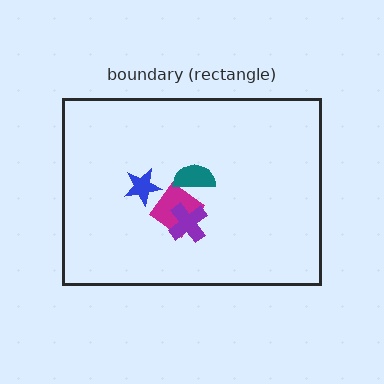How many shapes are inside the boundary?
4 inside, 0 outside.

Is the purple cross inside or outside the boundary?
Inside.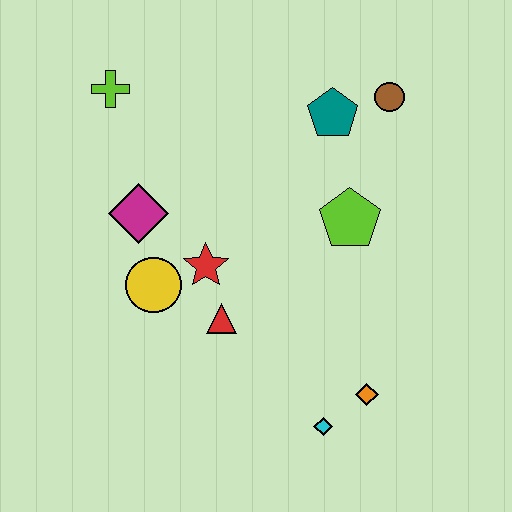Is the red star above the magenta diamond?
No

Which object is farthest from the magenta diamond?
The orange diamond is farthest from the magenta diamond.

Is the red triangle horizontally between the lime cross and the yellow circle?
No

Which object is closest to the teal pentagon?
The brown circle is closest to the teal pentagon.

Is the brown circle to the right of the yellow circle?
Yes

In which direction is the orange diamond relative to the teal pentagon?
The orange diamond is below the teal pentagon.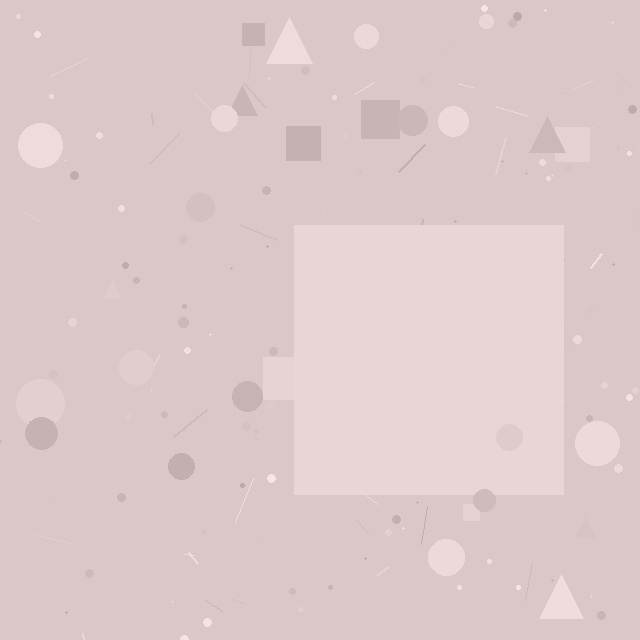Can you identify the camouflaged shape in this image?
The camouflaged shape is a square.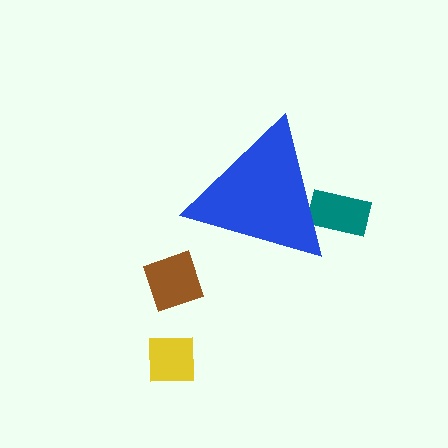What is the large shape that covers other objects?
A blue triangle.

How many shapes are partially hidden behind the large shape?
1 shape is partially hidden.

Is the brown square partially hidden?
No, the brown square is fully visible.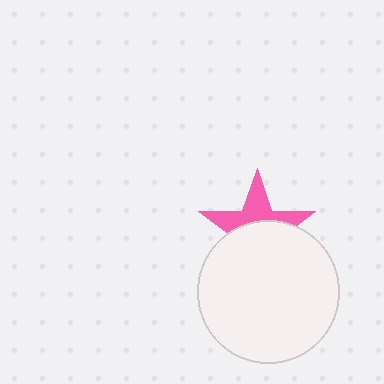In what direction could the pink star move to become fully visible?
The pink star could move up. That would shift it out from behind the white circle entirely.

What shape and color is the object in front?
The object in front is a white circle.